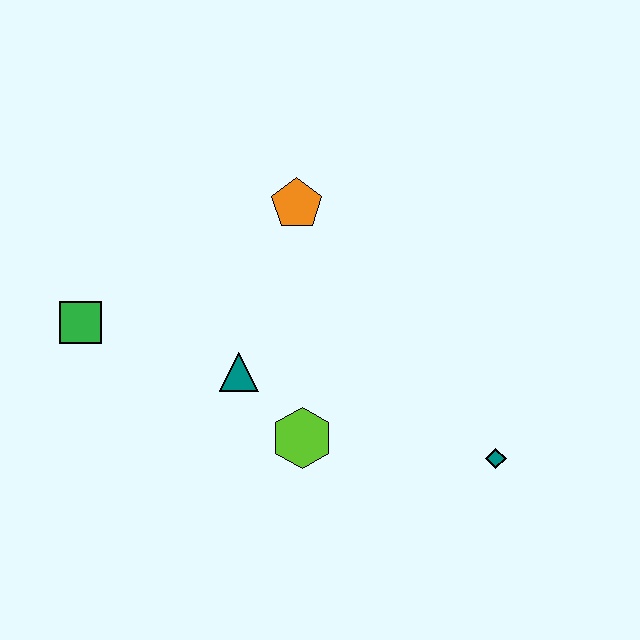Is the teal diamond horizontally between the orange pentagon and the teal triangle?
No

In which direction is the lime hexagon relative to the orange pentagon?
The lime hexagon is below the orange pentagon.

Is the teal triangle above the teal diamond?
Yes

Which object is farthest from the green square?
The teal diamond is farthest from the green square.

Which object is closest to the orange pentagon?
The teal triangle is closest to the orange pentagon.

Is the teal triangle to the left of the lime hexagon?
Yes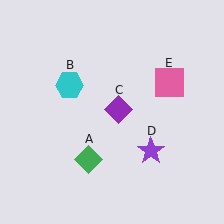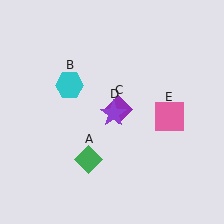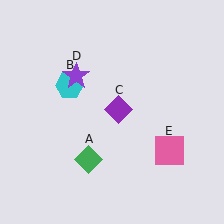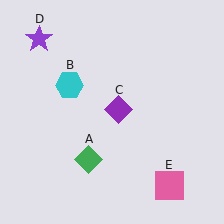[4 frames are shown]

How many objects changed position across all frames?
2 objects changed position: purple star (object D), pink square (object E).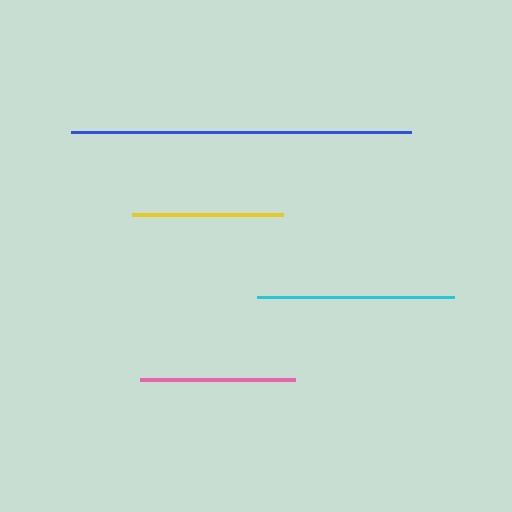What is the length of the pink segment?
The pink segment is approximately 156 pixels long.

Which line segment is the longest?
The blue line is the longest at approximately 340 pixels.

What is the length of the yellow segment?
The yellow segment is approximately 151 pixels long.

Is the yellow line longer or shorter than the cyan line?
The cyan line is longer than the yellow line.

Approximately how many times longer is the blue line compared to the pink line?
The blue line is approximately 2.2 times the length of the pink line.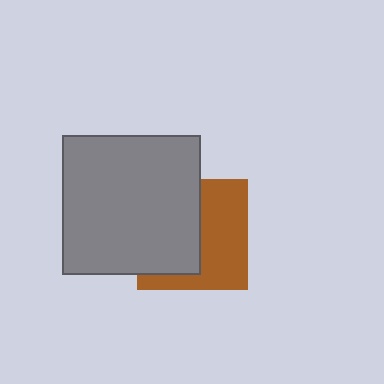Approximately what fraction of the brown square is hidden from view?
Roughly 51% of the brown square is hidden behind the gray square.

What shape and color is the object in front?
The object in front is a gray square.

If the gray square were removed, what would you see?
You would see the complete brown square.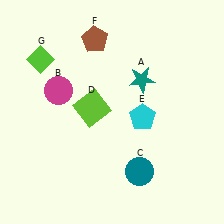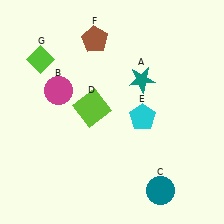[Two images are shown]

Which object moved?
The teal circle (C) moved right.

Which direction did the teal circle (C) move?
The teal circle (C) moved right.